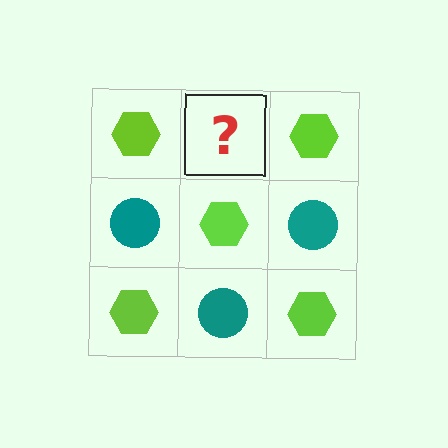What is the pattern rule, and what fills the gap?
The rule is that it alternates lime hexagon and teal circle in a checkerboard pattern. The gap should be filled with a teal circle.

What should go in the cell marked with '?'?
The missing cell should contain a teal circle.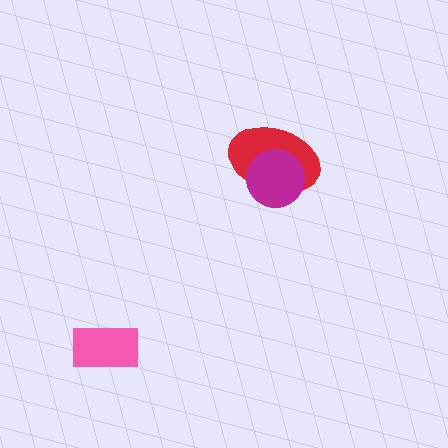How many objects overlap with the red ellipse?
1 object overlaps with the red ellipse.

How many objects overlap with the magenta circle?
1 object overlaps with the magenta circle.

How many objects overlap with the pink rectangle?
0 objects overlap with the pink rectangle.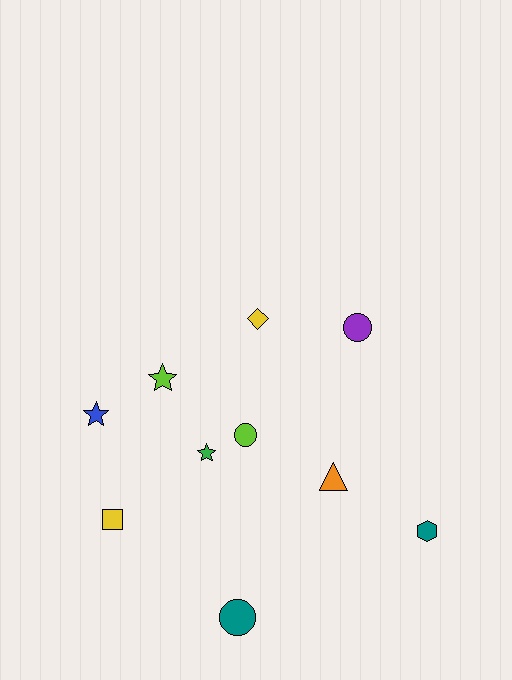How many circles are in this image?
There are 3 circles.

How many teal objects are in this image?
There are 2 teal objects.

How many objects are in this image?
There are 10 objects.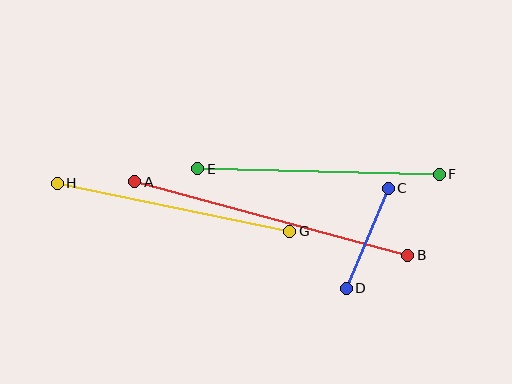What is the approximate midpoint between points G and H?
The midpoint is at approximately (174, 207) pixels.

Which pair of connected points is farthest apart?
Points A and B are farthest apart.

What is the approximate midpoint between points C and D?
The midpoint is at approximately (367, 238) pixels.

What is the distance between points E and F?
The distance is approximately 242 pixels.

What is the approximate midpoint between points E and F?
The midpoint is at approximately (319, 171) pixels.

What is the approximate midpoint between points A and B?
The midpoint is at approximately (271, 218) pixels.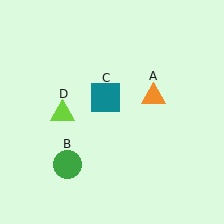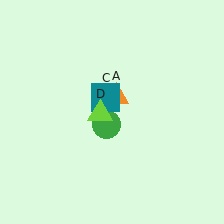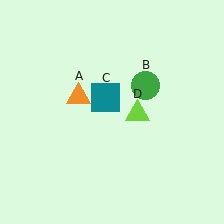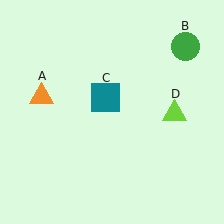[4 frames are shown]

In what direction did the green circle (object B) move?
The green circle (object B) moved up and to the right.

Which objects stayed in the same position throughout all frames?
Teal square (object C) remained stationary.